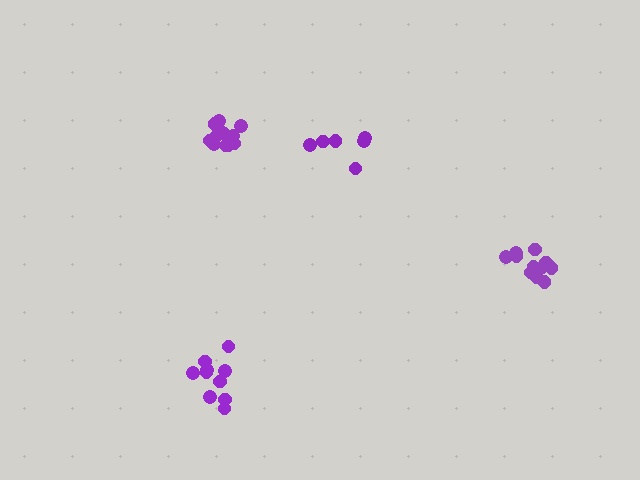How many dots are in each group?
Group 1: 6 dots, Group 2: 10 dots, Group 3: 11 dots, Group 4: 12 dots (39 total).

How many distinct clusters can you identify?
There are 4 distinct clusters.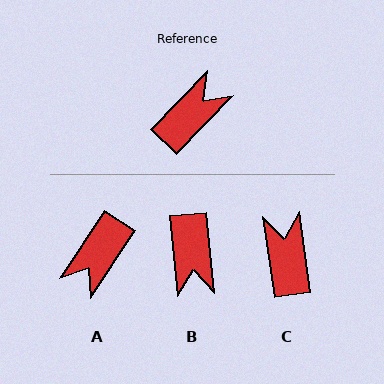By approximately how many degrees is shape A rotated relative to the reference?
Approximately 170 degrees clockwise.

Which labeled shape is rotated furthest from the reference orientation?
A, about 170 degrees away.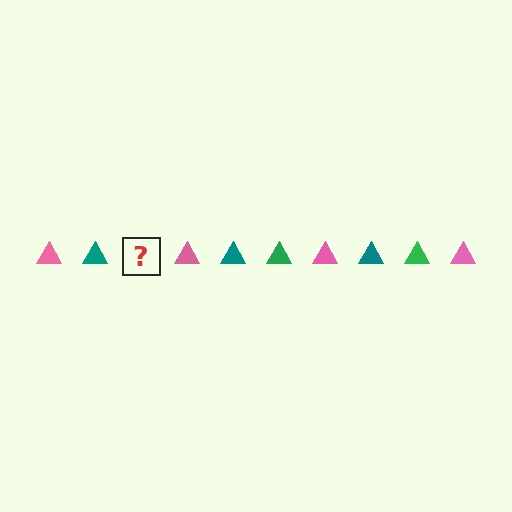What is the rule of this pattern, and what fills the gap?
The rule is that the pattern cycles through pink, teal, green triangles. The gap should be filled with a green triangle.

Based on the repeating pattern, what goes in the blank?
The blank should be a green triangle.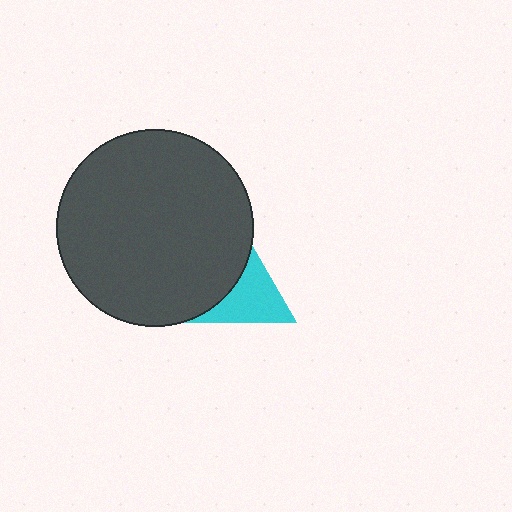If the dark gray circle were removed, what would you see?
You would see the complete cyan triangle.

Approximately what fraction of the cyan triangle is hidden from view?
Roughly 44% of the cyan triangle is hidden behind the dark gray circle.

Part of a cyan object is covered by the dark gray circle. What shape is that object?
It is a triangle.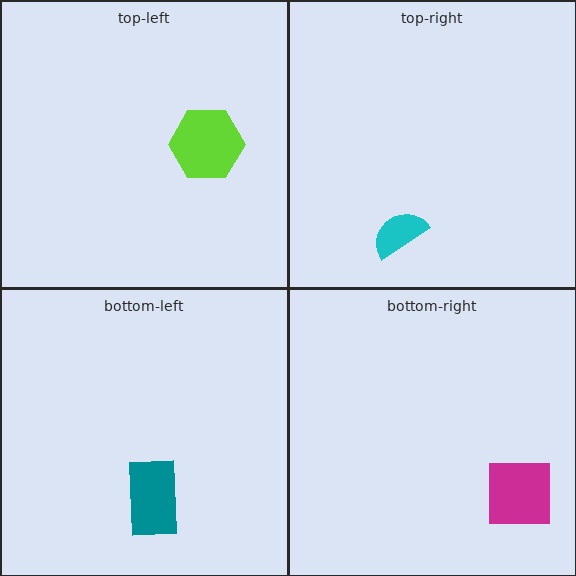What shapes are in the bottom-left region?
The teal rectangle.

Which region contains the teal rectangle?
The bottom-left region.